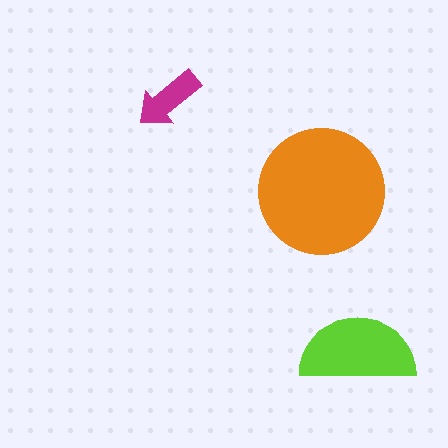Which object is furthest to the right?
The lime semicircle is rightmost.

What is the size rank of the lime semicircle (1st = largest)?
2nd.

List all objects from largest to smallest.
The orange circle, the lime semicircle, the magenta arrow.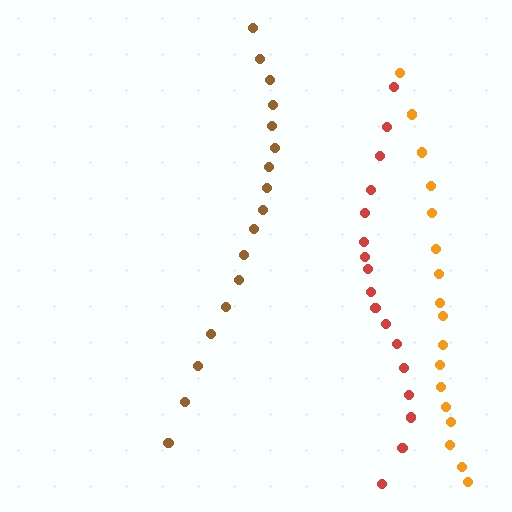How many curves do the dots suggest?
There are 3 distinct paths.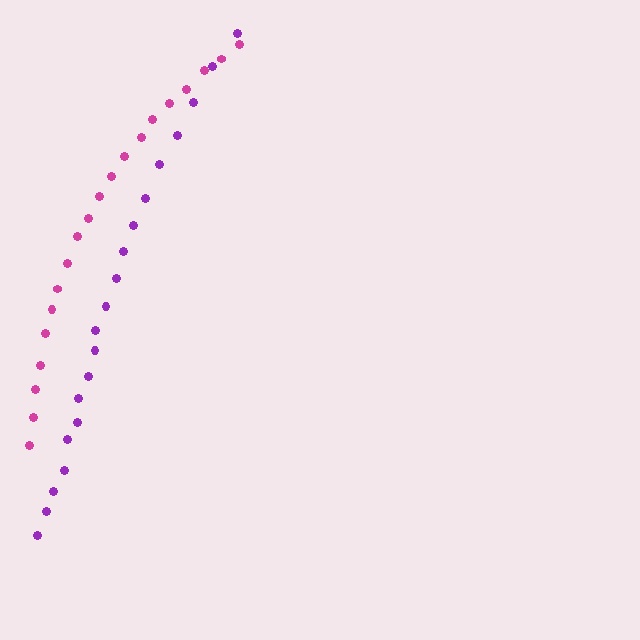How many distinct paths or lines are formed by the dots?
There are 2 distinct paths.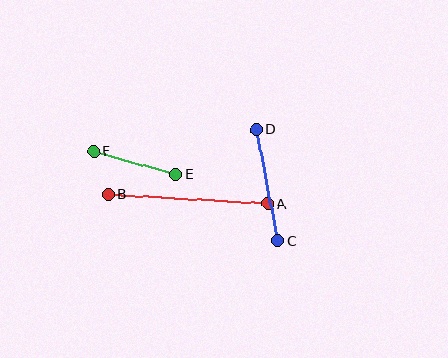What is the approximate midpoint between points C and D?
The midpoint is at approximately (267, 185) pixels.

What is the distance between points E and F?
The distance is approximately 85 pixels.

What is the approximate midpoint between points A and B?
The midpoint is at approximately (188, 199) pixels.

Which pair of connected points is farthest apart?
Points A and B are farthest apart.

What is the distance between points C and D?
The distance is approximately 113 pixels.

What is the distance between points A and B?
The distance is approximately 159 pixels.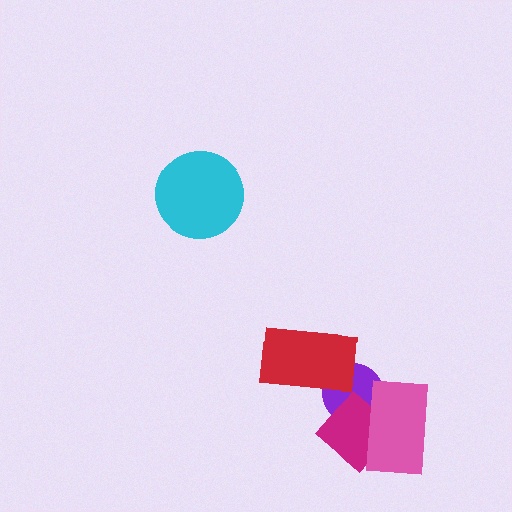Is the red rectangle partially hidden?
No, no other shape covers it.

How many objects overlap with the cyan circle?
0 objects overlap with the cyan circle.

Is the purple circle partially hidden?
Yes, it is partially covered by another shape.